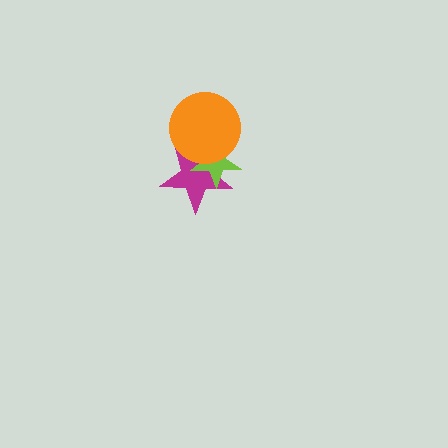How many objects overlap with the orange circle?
2 objects overlap with the orange circle.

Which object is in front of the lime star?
The orange circle is in front of the lime star.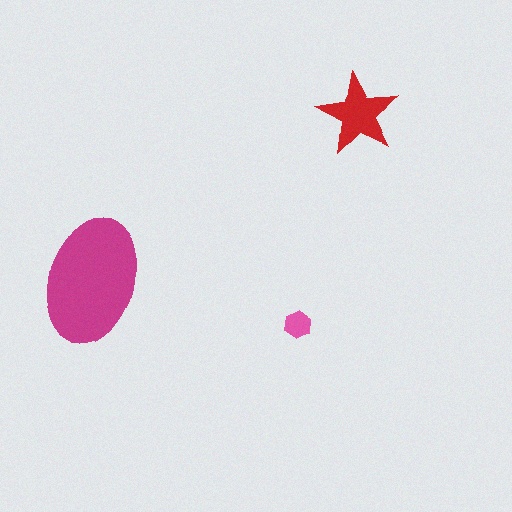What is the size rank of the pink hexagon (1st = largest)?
3rd.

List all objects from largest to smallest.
The magenta ellipse, the red star, the pink hexagon.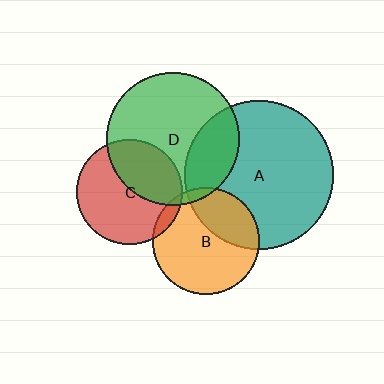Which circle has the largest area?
Circle A (teal).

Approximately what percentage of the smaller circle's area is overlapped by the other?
Approximately 25%.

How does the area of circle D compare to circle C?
Approximately 1.6 times.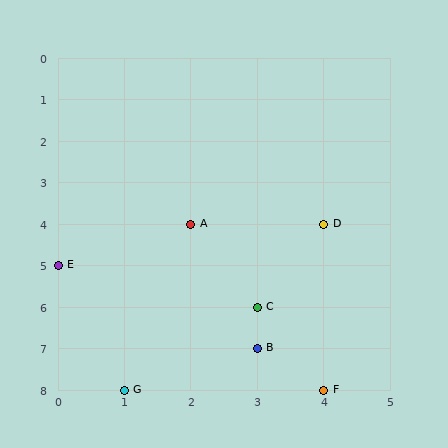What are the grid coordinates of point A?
Point A is at grid coordinates (2, 4).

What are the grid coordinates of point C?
Point C is at grid coordinates (3, 6).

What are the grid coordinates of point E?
Point E is at grid coordinates (0, 5).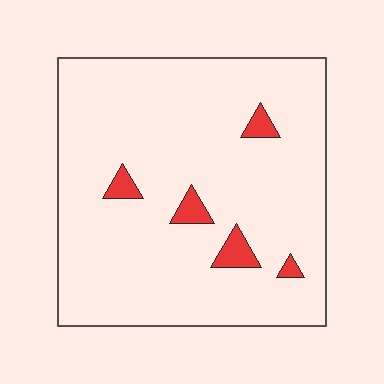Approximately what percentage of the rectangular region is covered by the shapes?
Approximately 5%.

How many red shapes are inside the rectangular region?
5.